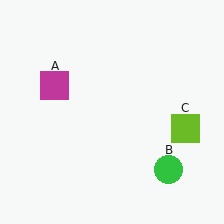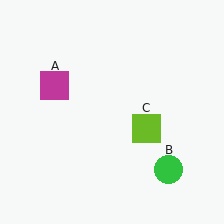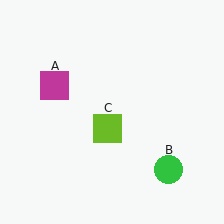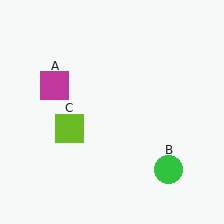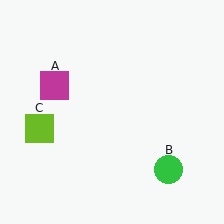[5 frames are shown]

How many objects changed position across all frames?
1 object changed position: lime square (object C).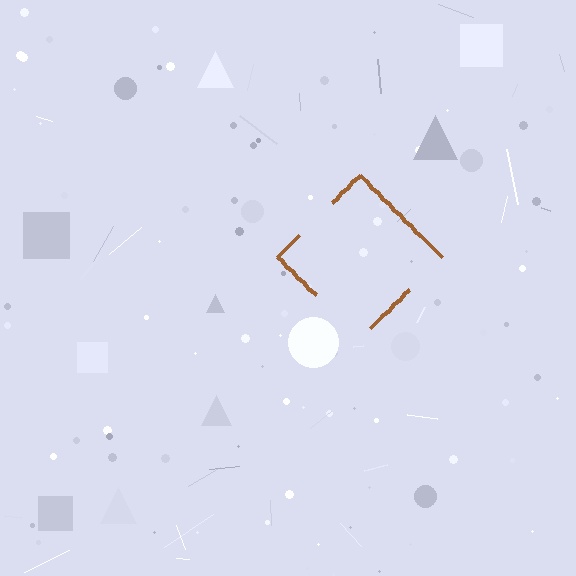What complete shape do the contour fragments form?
The contour fragments form a diamond.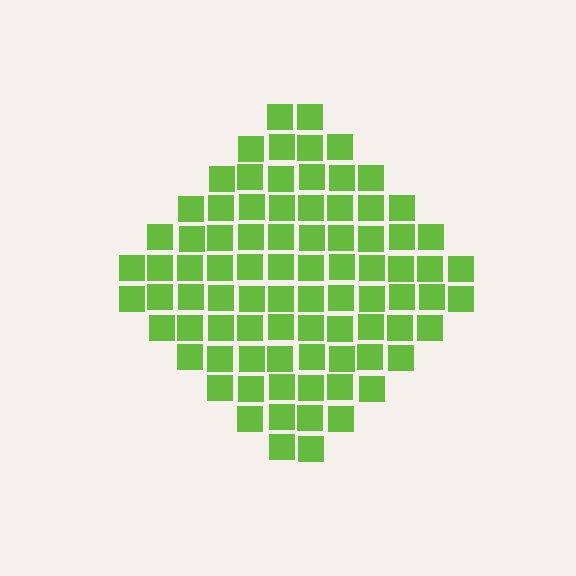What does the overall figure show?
The overall figure shows a diamond.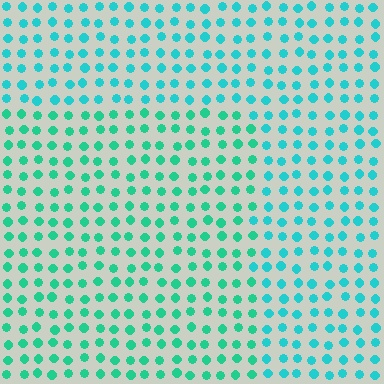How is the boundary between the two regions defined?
The boundary is defined purely by a slight shift in hue (about 23 degrees). Spacing, size, and orientation are identical on both sides.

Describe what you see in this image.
The image is filled with small cyan elements in a uniform arrangement. A rectangle-shaped region is visible where the elements are tinted to a slightly different hue, forming a subtle color boundary.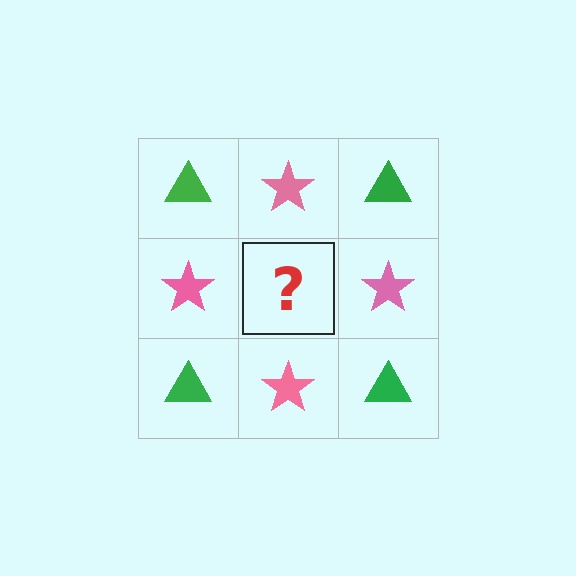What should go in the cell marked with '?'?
The missing cell should contain a green triangle.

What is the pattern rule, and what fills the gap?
The rule is that it alternates green triangle and pink star in a checkerboard pattern. The gap should be filled with a green triangle.